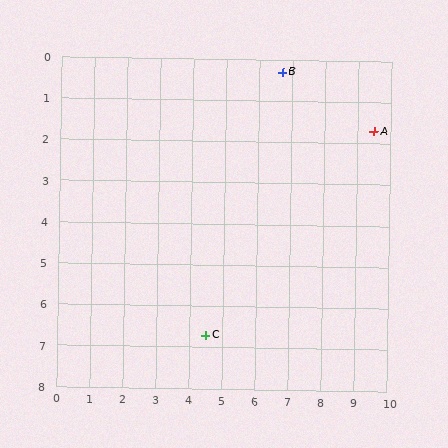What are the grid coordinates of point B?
Point B is at approximately (6.7, 0.3).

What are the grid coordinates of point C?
Point C is at approximately (4.5, 6.7).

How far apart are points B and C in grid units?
Points B and C are about 6.8 grid units apart.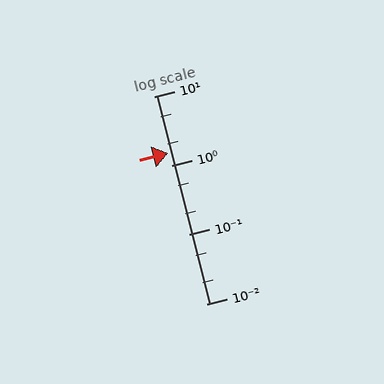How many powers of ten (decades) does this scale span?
The scale spans 3 decades, from 0.01 to 10.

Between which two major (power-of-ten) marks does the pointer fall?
The pointer is between 1 and 10.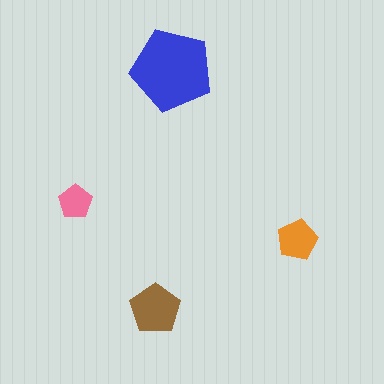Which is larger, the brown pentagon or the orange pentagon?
The brown one.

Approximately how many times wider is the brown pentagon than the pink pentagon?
About 1.5 times wider.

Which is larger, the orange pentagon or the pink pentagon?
The orange one.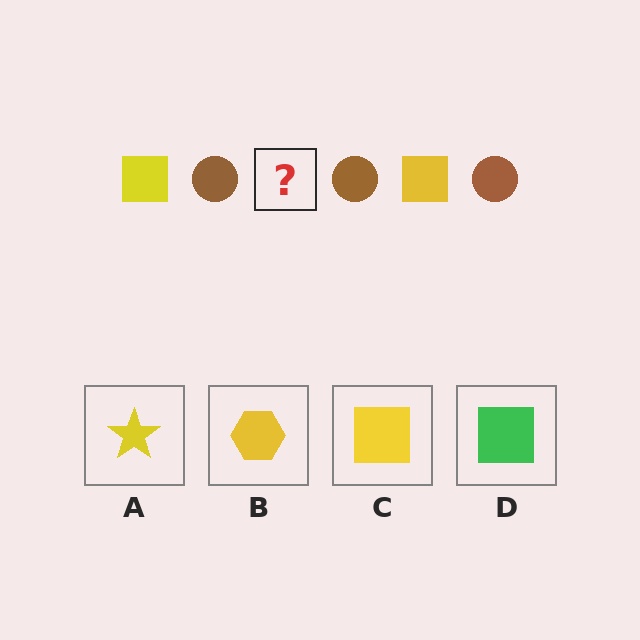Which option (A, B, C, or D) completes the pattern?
C.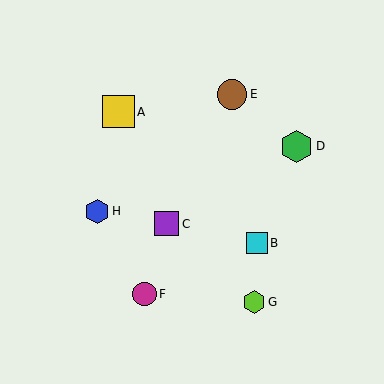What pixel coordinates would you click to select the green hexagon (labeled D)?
Click at (297, 146) to select the green hexagon D.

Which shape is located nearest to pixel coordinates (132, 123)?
The yellow square (labeled A) at (118, 112) is nearest to that location.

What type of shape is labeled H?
Shape H is a blue hexagon.